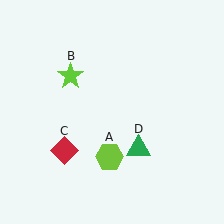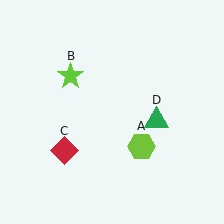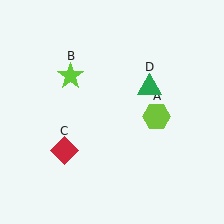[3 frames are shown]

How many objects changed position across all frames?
2 objects changed position: lime hexagon (object A), green triangle (object D).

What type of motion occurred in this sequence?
The lime hexagon (object A), green triangle (object D) rotated counterclockwise around the center of the scene.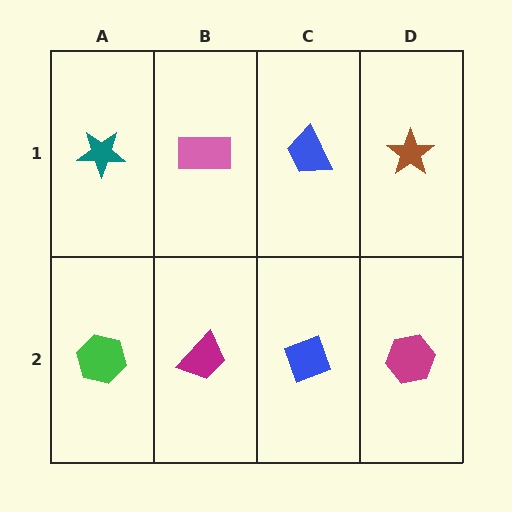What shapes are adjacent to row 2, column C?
A blue trapezoid (row 1, column C), a magenta trapezoid (row 2, column B), a magenta hexagon (row 2, column D).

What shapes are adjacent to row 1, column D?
A magenta hexagon (row 2, column D), a blue trapezoid (row 1, column C).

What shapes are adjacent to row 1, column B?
A magenta trapezoid (row 2, column B), a teal star (row 1, column A), a blue trapezoid (row 1, column C).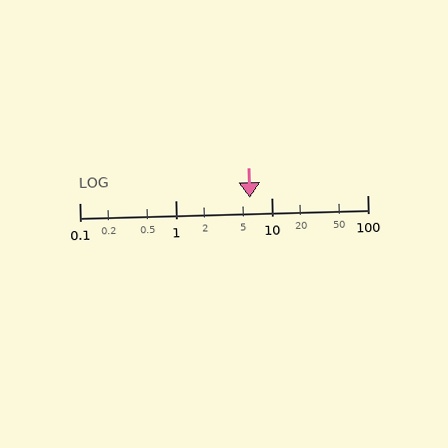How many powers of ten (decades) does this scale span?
The scale spans 3 decades, from 0.1 to 100.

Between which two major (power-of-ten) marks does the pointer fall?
The pointer is between 1 and 10.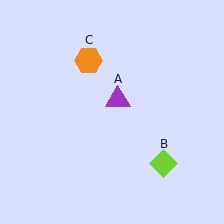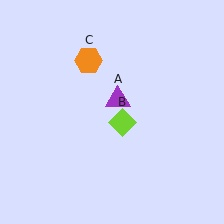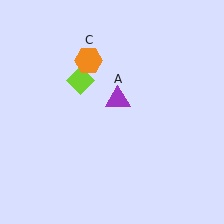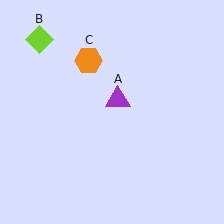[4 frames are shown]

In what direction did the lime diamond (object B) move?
The lime diamond (object B) moved up and to the left.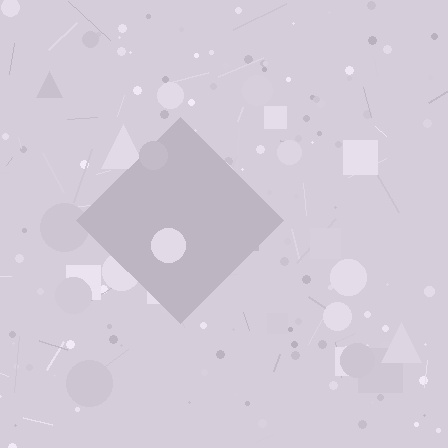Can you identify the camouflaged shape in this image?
The camouflaged shape is a diamond.